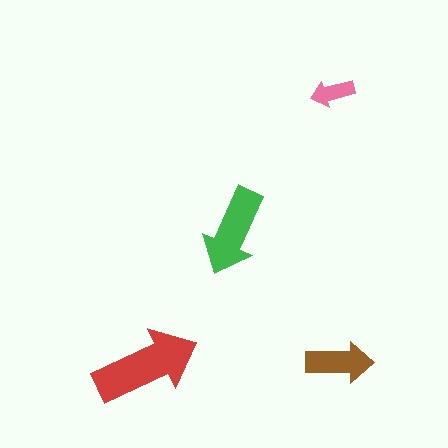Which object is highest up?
The pink arrow is topmost.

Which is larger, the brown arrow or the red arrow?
The red one.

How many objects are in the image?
There are 4 objects in the image.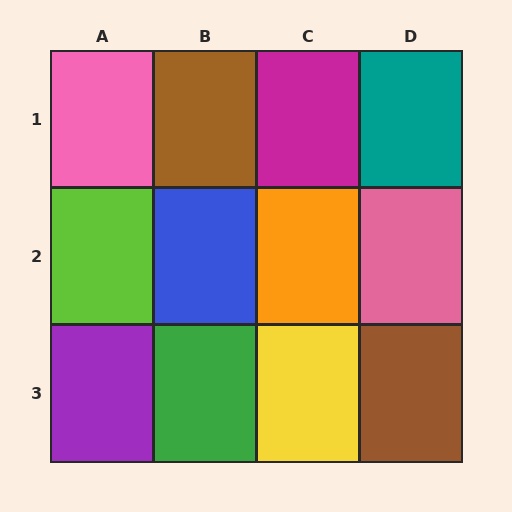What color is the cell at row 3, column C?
Yellow.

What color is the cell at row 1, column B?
Brown.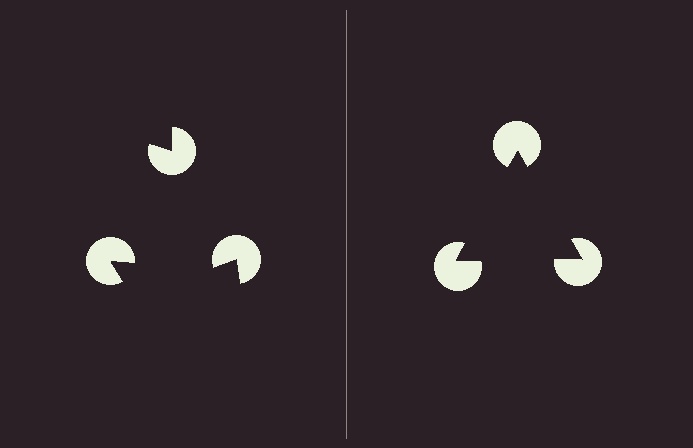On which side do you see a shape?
An illusory triangle appears on the right side. On the left side the wedge cuts are rotated, so no coherent shape forms.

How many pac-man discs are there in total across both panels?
6 — 3 on each side.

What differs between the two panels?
The pac-man discs are positioned identically on both sides; only the wedge orientations differ. On the right they align to a triangle; on the left they are misaligned.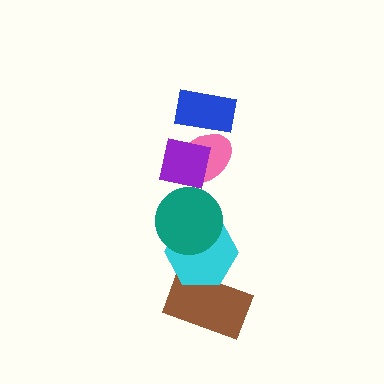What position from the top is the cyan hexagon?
The cyan hexagon is 5th from the top.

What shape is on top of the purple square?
The blue rectangle is on top of the purple square.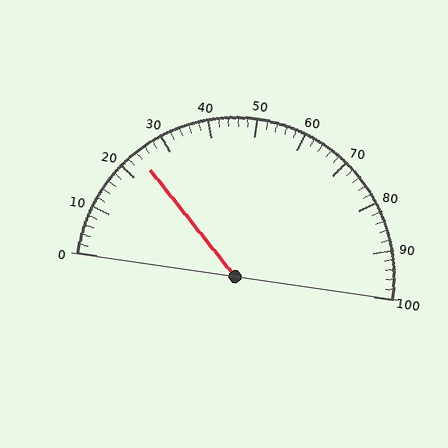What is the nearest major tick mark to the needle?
The nearest major tick mark is 20.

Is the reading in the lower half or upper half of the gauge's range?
The reading is in the lower half of the range (0 to 100).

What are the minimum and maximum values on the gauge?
The gauge ranges from 0 to 100.